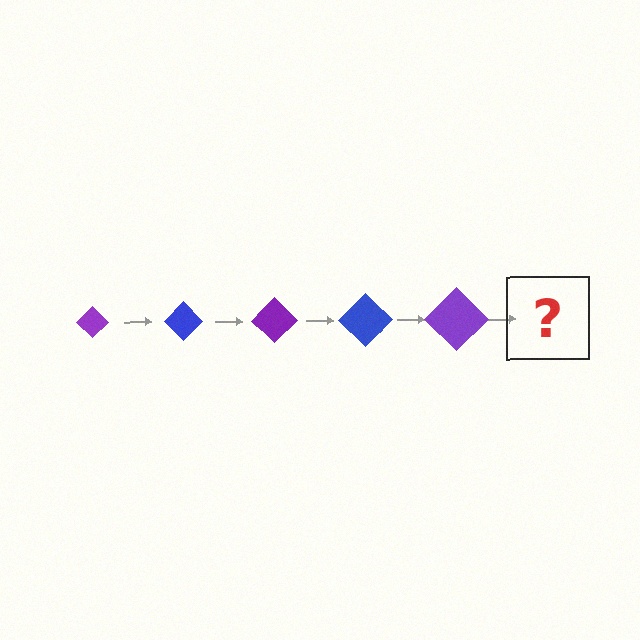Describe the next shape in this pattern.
It should be a blue diamond, larger than the previous one.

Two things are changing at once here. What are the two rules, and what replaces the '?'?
The two rules are that the diamond grows larger each step and the color cycles through purple and blue. The '?' should be a blue diamond, larger than the previous one.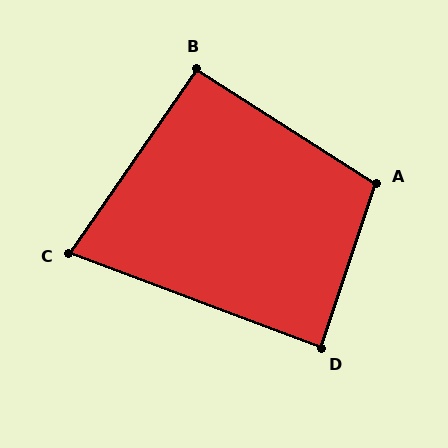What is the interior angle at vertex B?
Approximately 92 degrees (approximately right).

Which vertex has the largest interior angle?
A, at approximately 104 degrees.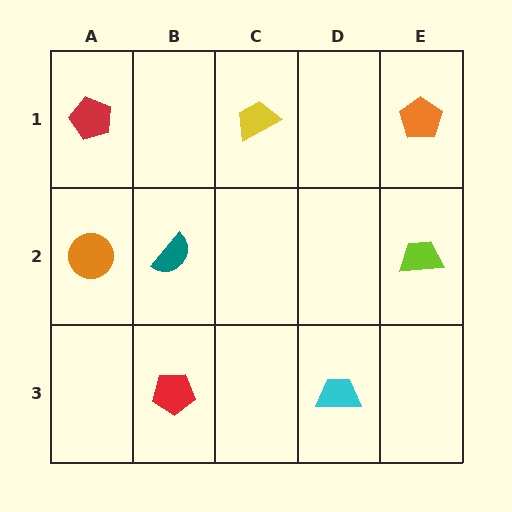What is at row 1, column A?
A red pentagon.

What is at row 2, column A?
An orange circle.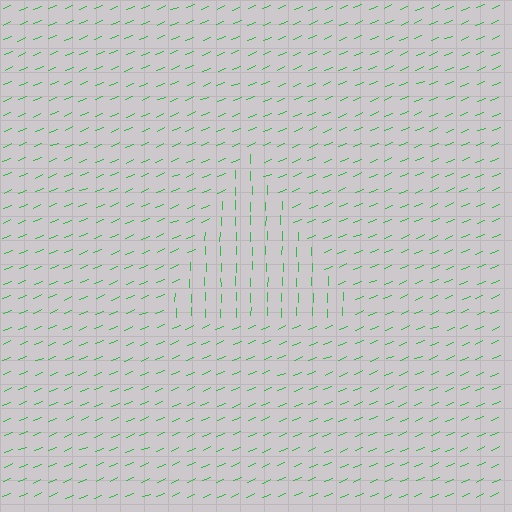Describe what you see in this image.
The image is filled with small green line segments. A triangle region in the image has lines oriented differently from the surrounding lines, creating a visible texture boundary.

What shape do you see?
I see a triangle.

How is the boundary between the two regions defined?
The boundary is defined purely by a change in line orientation (approximately 67 degrees difference). All lines are the same color and thickness.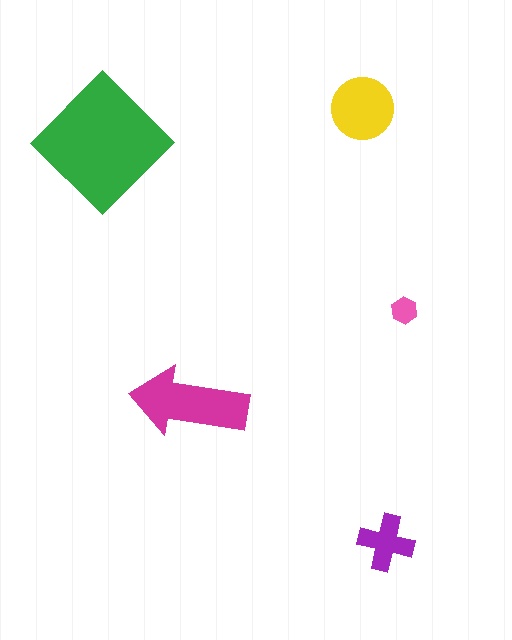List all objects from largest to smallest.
The green diamond, the magenta arrow, the yellow circle, the purple cross, the pink hexagon.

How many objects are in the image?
There are 5 objects in the image.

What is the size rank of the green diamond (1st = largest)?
1st.